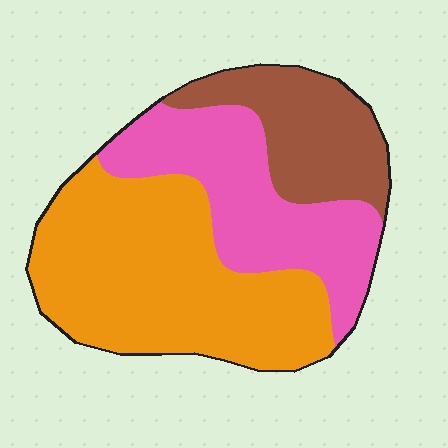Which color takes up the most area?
Orange, at roughly 50%.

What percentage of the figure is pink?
Pink takes up about one third (1/3) of the figure.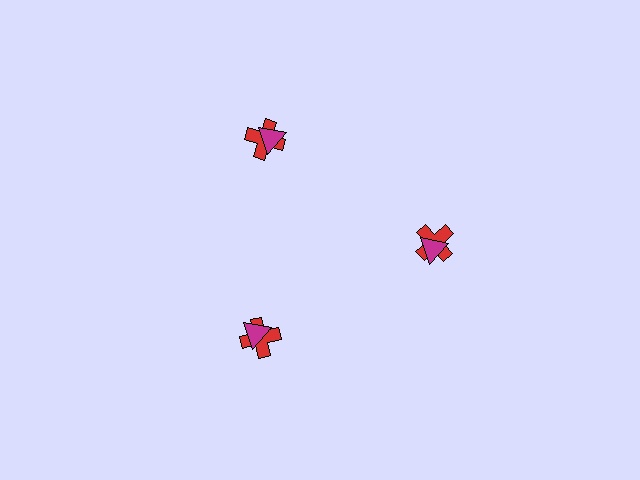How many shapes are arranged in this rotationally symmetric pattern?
There are 6 shapes, arranged in 3 groups of 2.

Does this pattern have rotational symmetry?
Yes, this pattern has 3-fold rotational symmetry. It looks the same after rotating 120 degrees around the center.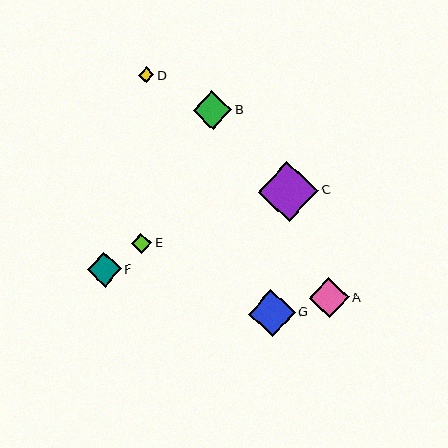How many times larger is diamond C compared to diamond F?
Diamond C is approximately 1.7 times the size of diamond F.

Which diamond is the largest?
Diamond C is the largest with a size of approximately 60 pixels.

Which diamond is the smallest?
Diamond D is the smallest with a size of approximately 16 pixels.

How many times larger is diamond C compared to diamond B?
Diamond C is approximately 1.6 times the size of diamond B.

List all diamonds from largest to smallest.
From largest to smallest: C, G, A, B, F, E, D.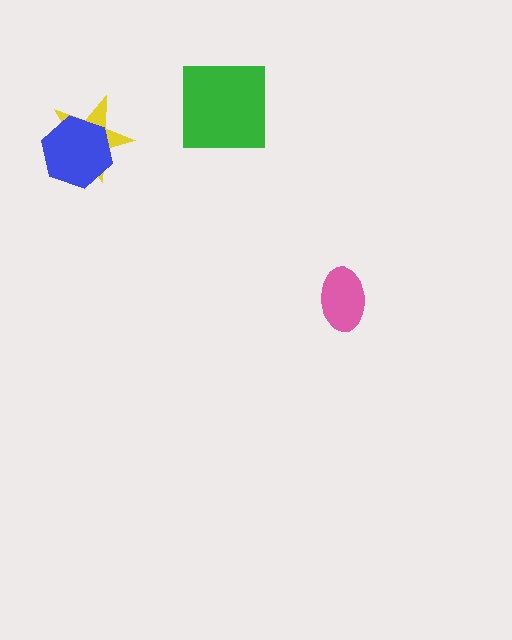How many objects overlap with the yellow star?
1 object overlaps with the yellow star.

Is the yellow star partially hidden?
Yes, it is partially covered by another shape.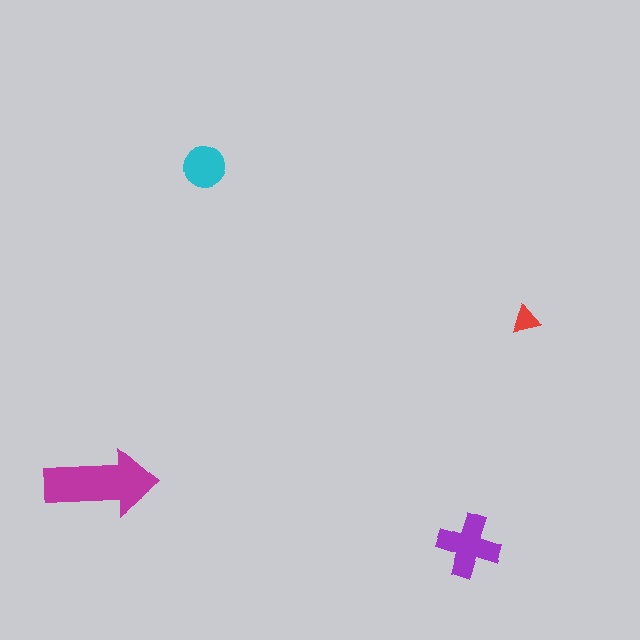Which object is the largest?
The magenta arrow.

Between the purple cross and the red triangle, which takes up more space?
The purple cross.